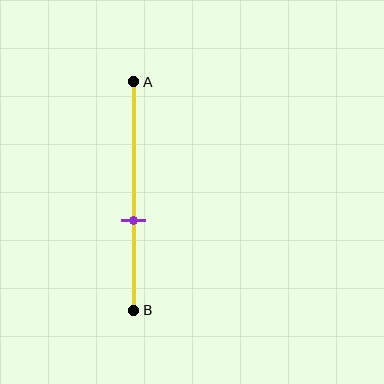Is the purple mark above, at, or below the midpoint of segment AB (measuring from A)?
The purple mark is below the midpoint of segment AB.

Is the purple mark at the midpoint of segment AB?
No, the mark is at about 60% from A, not at the 50% midpoint.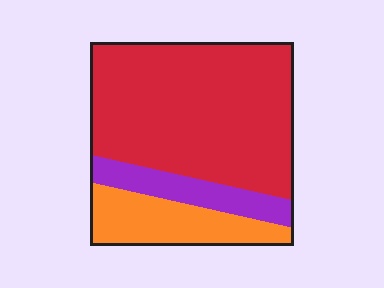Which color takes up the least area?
Purple, at roughly 15%.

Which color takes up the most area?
Red, at roughly 65%.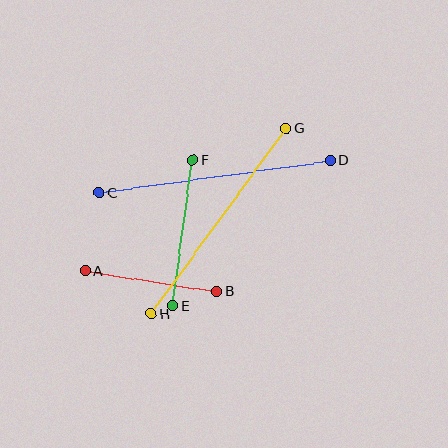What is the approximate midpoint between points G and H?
The midpoint is at approximately (219, 221) pixels.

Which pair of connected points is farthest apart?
Points C and D are farthest apart.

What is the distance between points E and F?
The distance is approximately 147 pixels.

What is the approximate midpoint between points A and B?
The midpoint is at approximately (151, 281) pixels.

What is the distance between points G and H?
The distance is approximately 229 pixels.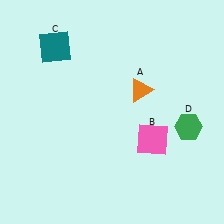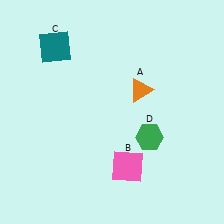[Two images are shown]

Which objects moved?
The objects that moved are: the pink square (B), the green hexagon (D).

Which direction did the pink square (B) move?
The pink square (B) moved down.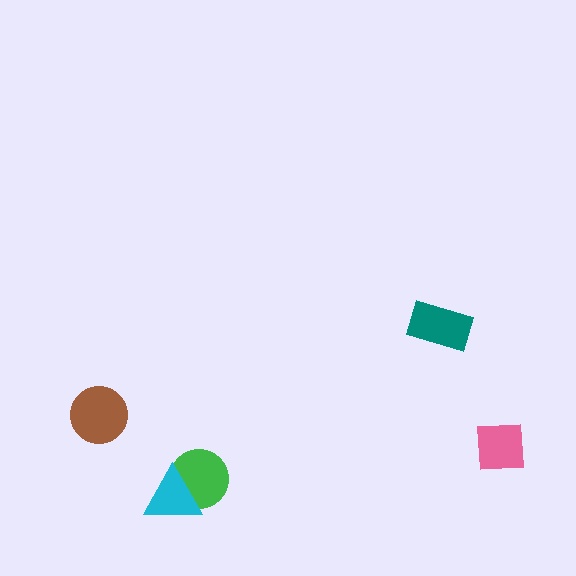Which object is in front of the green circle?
The cyan triangle is in front of the green circle.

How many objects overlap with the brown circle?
0 objects overlap with the brown circle.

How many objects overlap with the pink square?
0 objects overlap with the pink square.